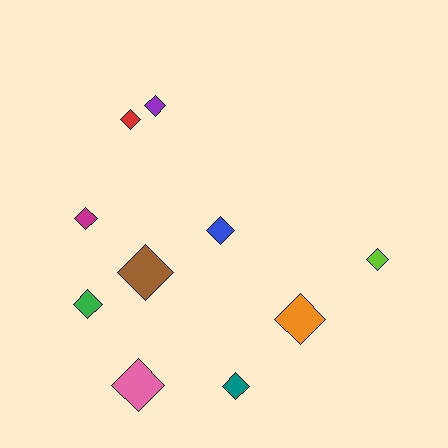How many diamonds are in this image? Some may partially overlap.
There are 10 diamonds.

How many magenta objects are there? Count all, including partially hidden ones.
There is 1 magenta object.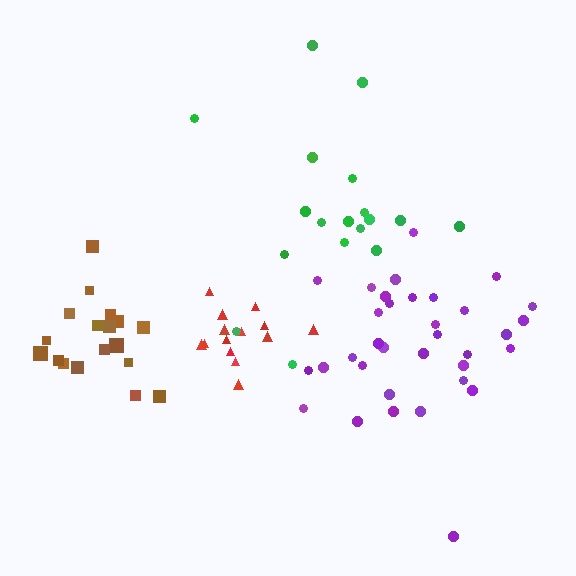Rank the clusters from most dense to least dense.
red, purple, brown, green.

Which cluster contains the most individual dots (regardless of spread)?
Purple (34).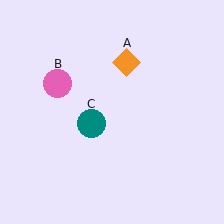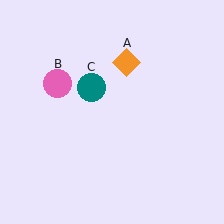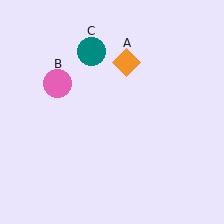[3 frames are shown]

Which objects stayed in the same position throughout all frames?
Orange diamond (object A) and pink circle (object B) remained stationary.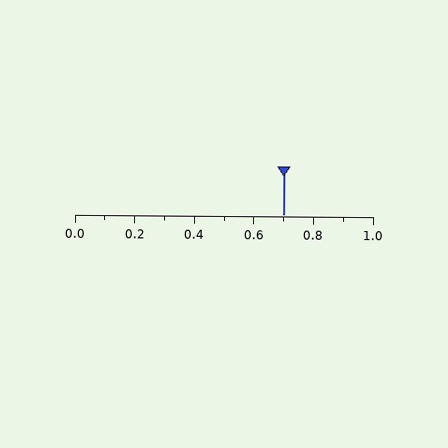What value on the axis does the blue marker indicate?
The marker indicates approximately 0.7.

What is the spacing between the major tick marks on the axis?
The major ticks are spaced 0.2 apart.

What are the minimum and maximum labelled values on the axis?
The axis runs from 0.0 to 1.0.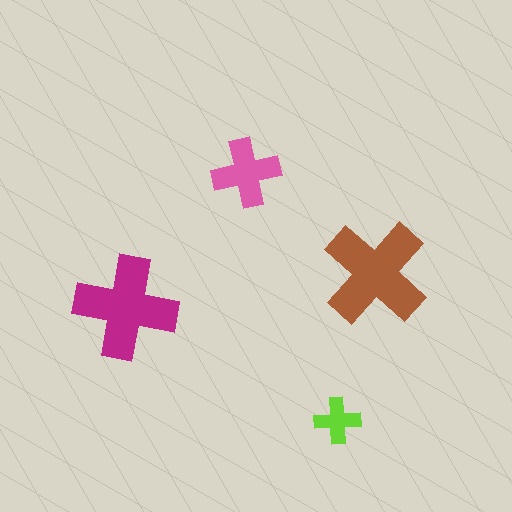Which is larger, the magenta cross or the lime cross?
The magenta one.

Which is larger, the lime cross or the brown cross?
The brown one.